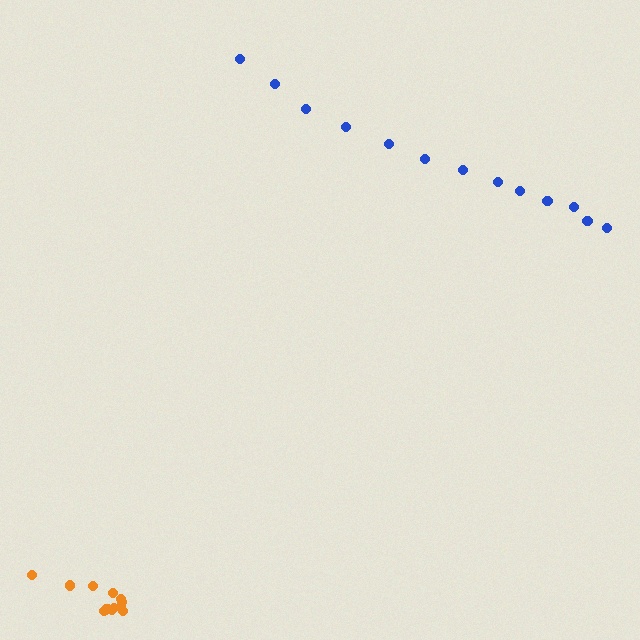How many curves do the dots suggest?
There are 2 distinct paths.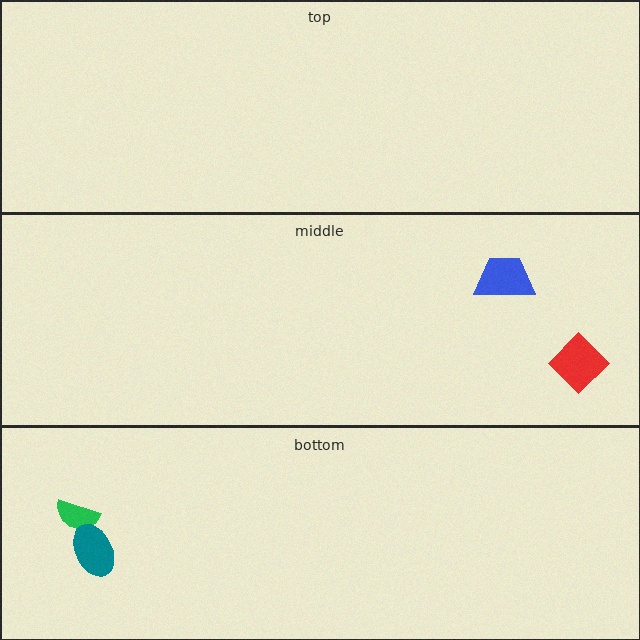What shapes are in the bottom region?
The green semicircle, the teal ellipse.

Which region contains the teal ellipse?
The bottom region.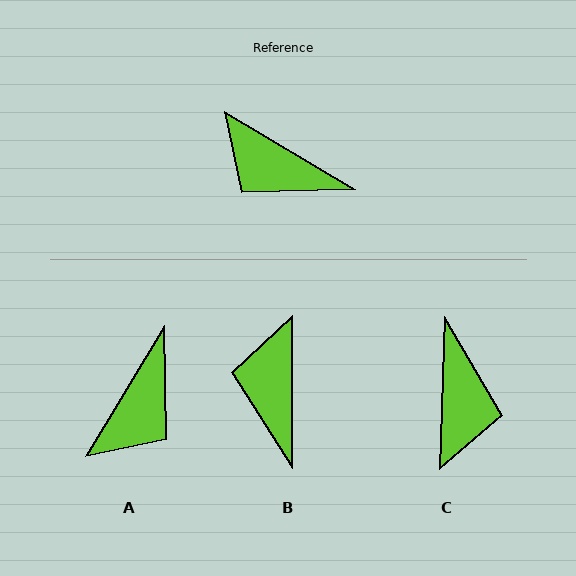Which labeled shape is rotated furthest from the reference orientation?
C, about 119 degrees away.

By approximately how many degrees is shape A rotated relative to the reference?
Approximately 90 degrees counter-clockwise.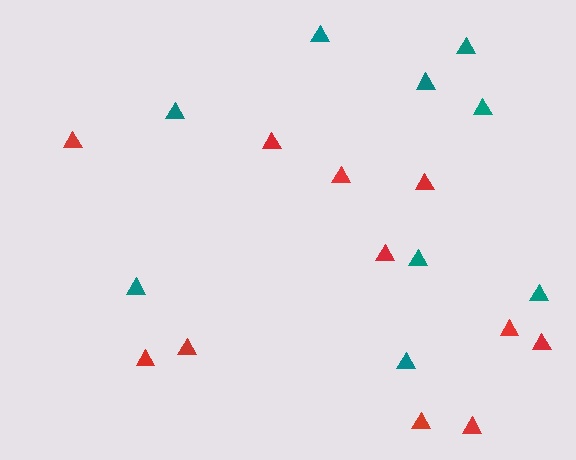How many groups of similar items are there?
There are 2 groups: one group of red triangles (11) and one group of teal triangles (9).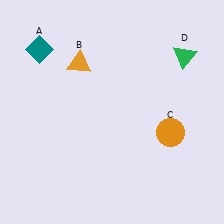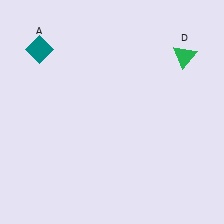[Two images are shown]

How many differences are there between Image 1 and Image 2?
There are 2 differences between the two images.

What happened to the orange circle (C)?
The orange circle (C) was removed in Image 2. It was in the bottom-right area of Image 1.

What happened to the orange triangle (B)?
The orange triangle (B) was removed in Image 2. It was in the top-left area of Image 1.